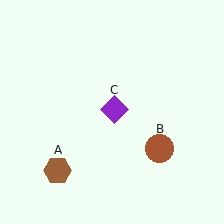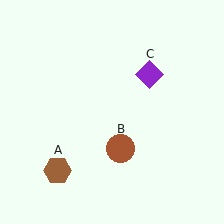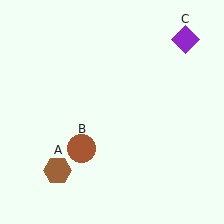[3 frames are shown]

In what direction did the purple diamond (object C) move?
The purple diamond (object C) moved up and to the right.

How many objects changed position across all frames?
2 objects changed position: brown circle (object B), purple diamond (object C).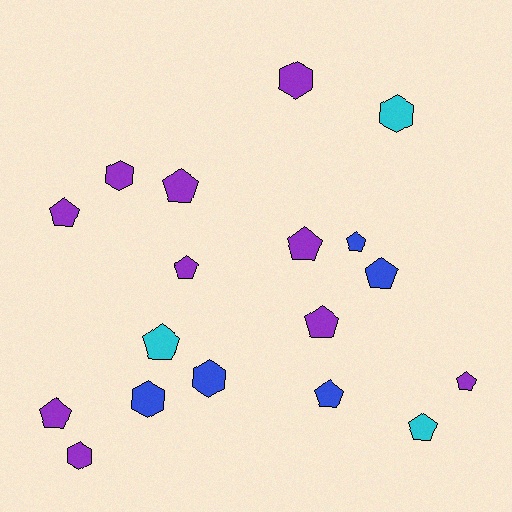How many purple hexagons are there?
There are 3 purple hexagons.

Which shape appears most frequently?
Pentagon, with 12 objects.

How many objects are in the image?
There are 18 objects.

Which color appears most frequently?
Purple, with 10 objects.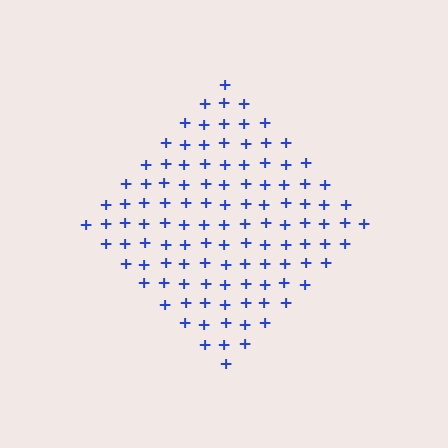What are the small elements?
The small elements are plus signs.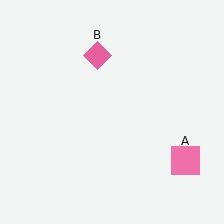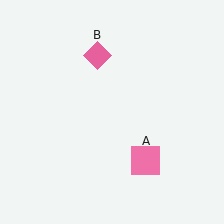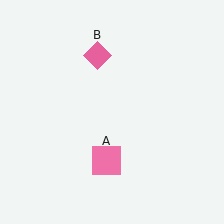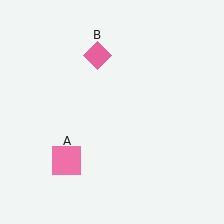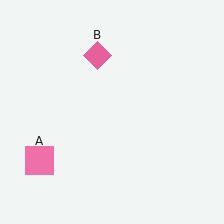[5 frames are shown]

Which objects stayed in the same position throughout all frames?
Pink diamond (object B) remained stationary.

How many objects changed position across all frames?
1 object changed position: pink square (object A).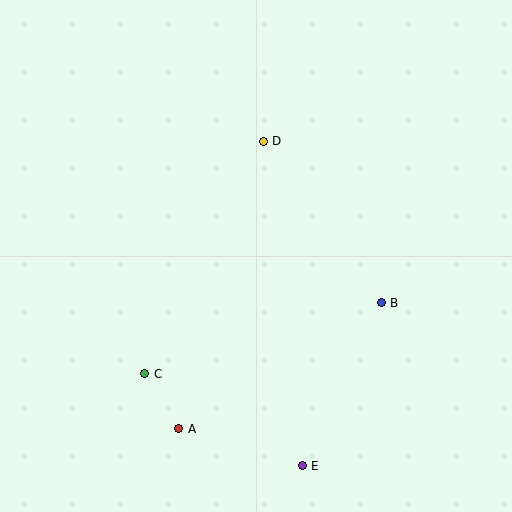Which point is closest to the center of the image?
Point D at (263, 141) is closest to the center.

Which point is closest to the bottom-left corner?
Point A is closest to the bottom-left corner.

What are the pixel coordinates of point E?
Point E is at (302, 466).